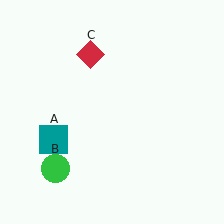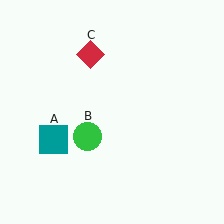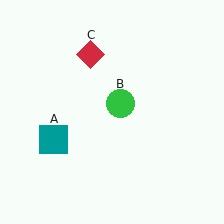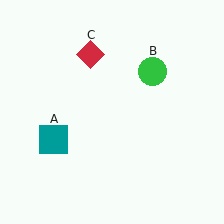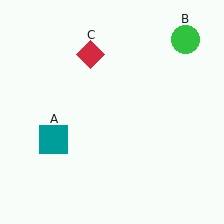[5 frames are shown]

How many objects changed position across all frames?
1 object changed position: green circle (object B).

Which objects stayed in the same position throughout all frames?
Teal square (object A) and red diamond (object C) remained stationary.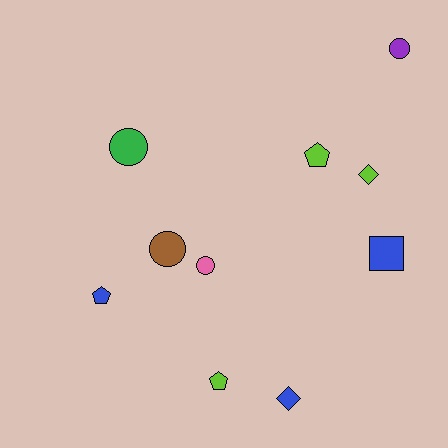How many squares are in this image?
There is 1 square.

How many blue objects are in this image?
There are 3 blue objects.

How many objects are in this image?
There are 10 objects.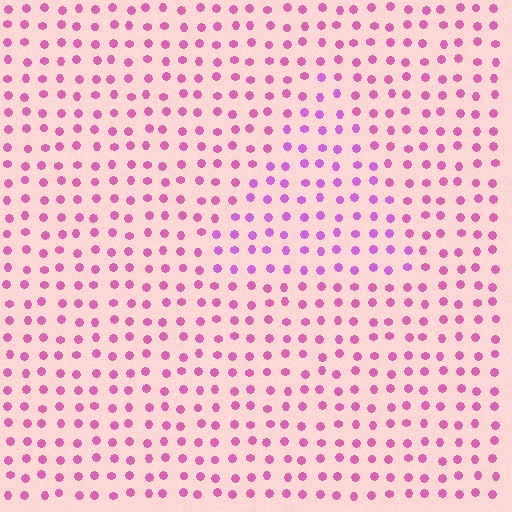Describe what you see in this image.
The image is filled with small pink elements in a uniform arrangement. A triangle-shaped region is visible where the elements are tinted to a slightly different hue, forming a subtle color boundary.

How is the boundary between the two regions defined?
The boundary is defined purely by a slight shift in hue (about 24 degrees). Spacing, size, and orientation are identical on both sides.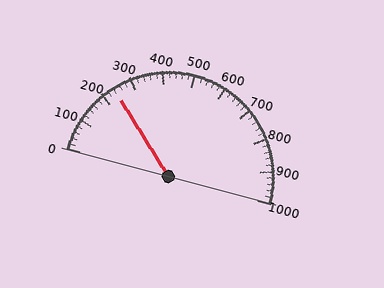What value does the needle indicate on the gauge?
The needle indicates approximately 240.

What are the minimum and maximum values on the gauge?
The gauge ranges from 0 to 1000.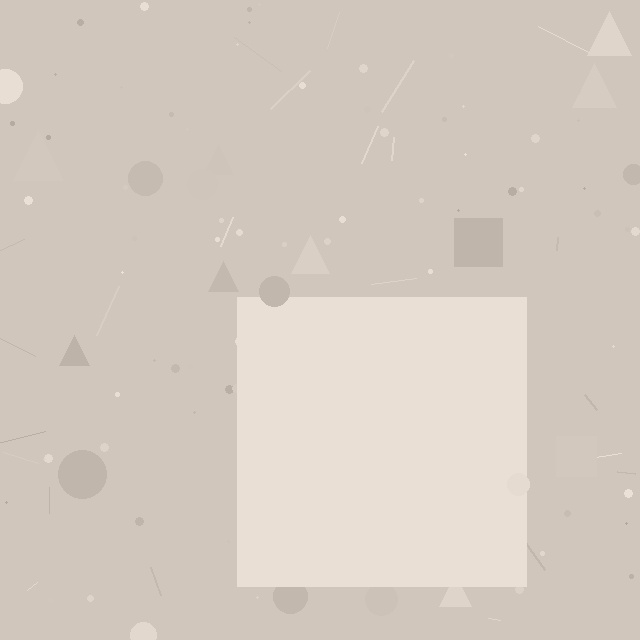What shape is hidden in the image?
A square is hidden in the image.